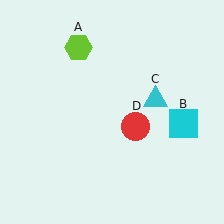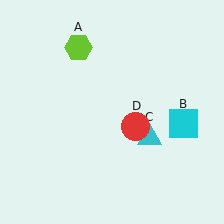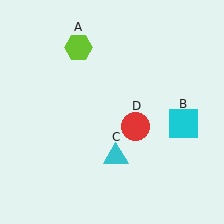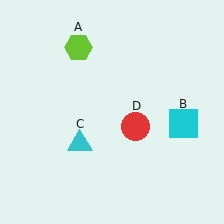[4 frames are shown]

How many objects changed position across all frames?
1 object changed position: cyan triangle (object C).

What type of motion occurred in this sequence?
The cyan triangle (object C) rotated clockwise around the center of the scene.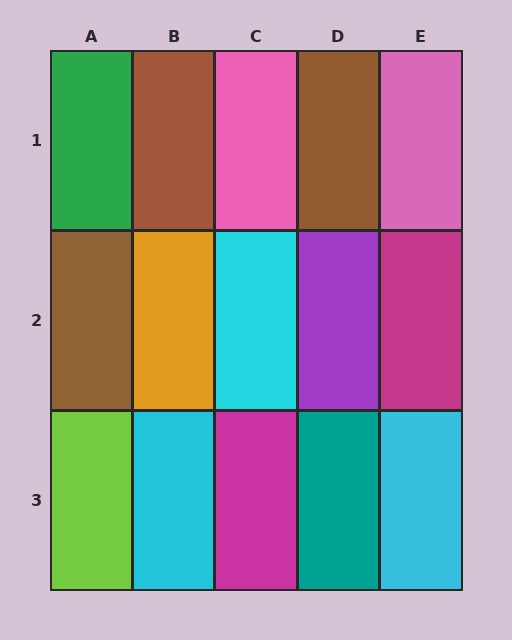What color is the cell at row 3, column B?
Cyan.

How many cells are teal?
1 cell is teal.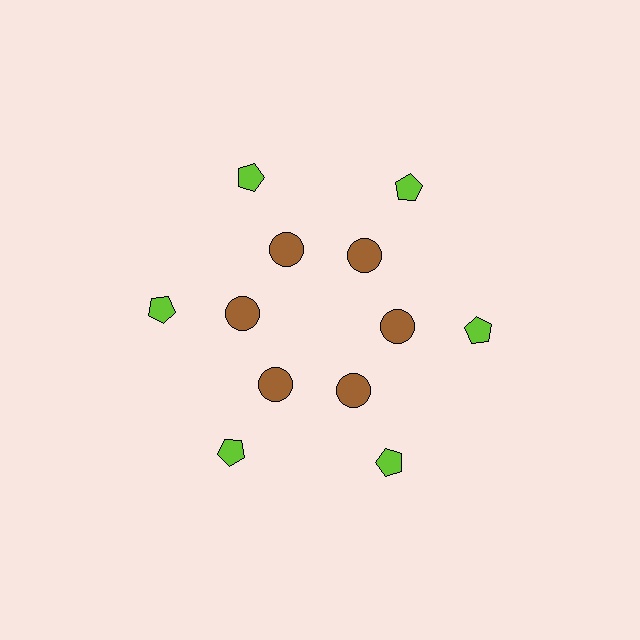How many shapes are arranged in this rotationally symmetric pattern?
There are 12 shapes, arranged in 6 groups of 2.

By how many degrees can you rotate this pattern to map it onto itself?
The pattern maps onto itself every 60 degrees of rotation.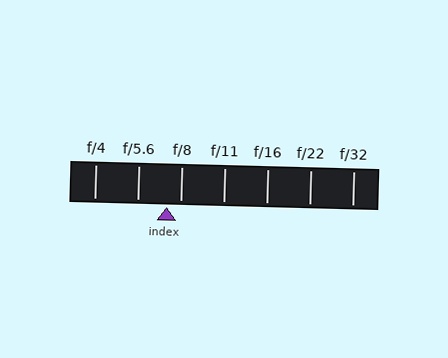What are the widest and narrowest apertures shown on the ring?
The widest aperture shown is f/4 and the narrowest is f/32.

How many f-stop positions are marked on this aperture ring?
There are 7 f-stop positions marked.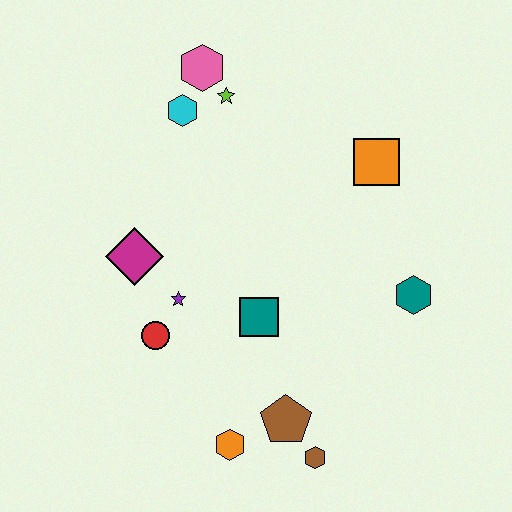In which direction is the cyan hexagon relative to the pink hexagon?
The cyan hexagon is below the pink hexagon.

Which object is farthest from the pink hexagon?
The brown hexagon is farthest from the pink hexagon.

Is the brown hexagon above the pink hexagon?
No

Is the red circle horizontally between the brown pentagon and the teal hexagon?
No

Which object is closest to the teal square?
The purple star is closest to the teal square.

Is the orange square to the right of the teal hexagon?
No